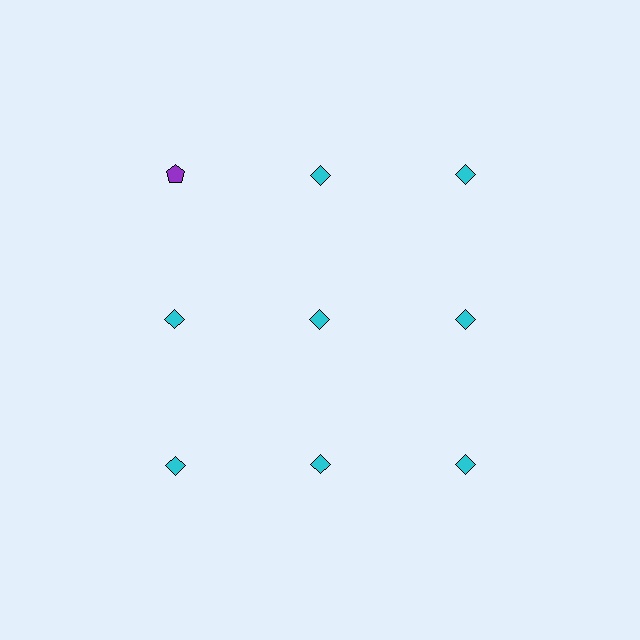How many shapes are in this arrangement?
There are 9 shapes arranged in a grid pattern.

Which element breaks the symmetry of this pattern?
The purple pentagon in the top row, leftmost column breaks the symmetry. All other shapes are cyan diamonds.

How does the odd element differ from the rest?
It differs in both color (purple instead of cyan) and shape (pentagon instead of diamond).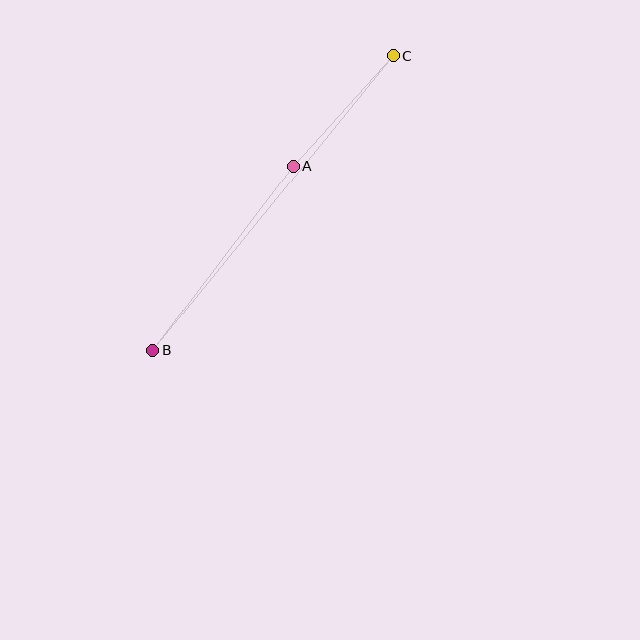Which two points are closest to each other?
Points A and C are closest to each other.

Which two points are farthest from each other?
Points B and C are farthest from each other.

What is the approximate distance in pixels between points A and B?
The distance between A and B is approximately 232 pixels.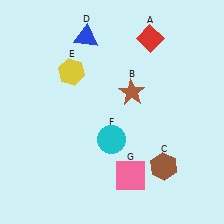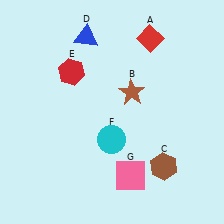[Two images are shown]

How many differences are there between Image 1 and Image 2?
There is 1 difference between the two images.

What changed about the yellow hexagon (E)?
In Image 1, E is yellow. In Image 2, it changed to red.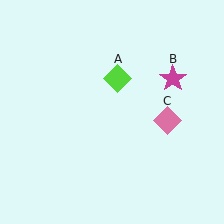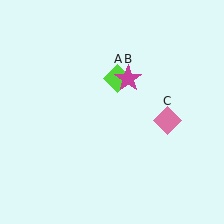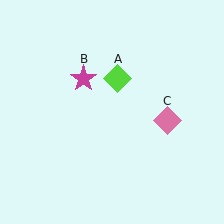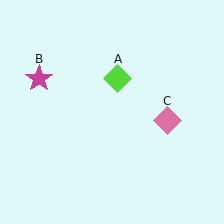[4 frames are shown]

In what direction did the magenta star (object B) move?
The magenta star (object B) moved left.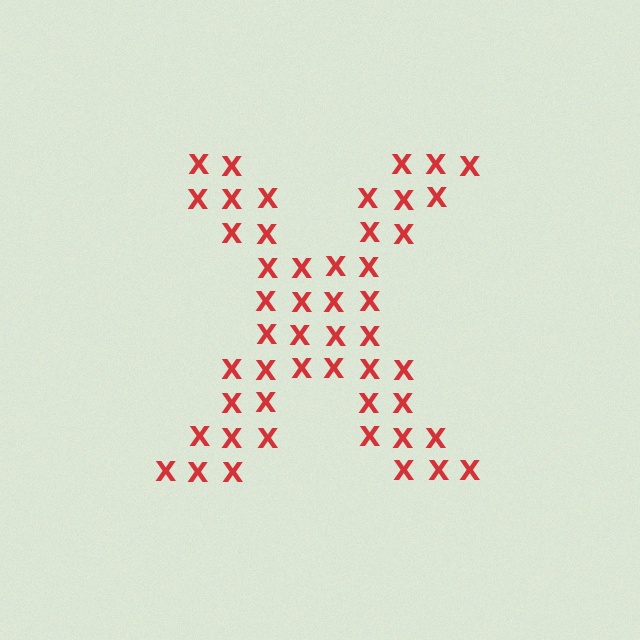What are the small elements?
The small elements are letter X's.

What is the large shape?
The large shape is the letter X.